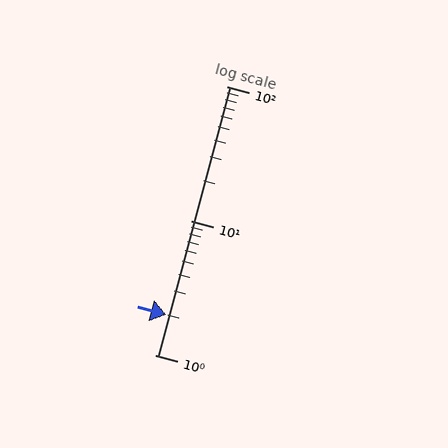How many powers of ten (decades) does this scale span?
The scale spans 2 decades, from 1 to 100.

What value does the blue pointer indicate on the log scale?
The pointer indicates approximately 2.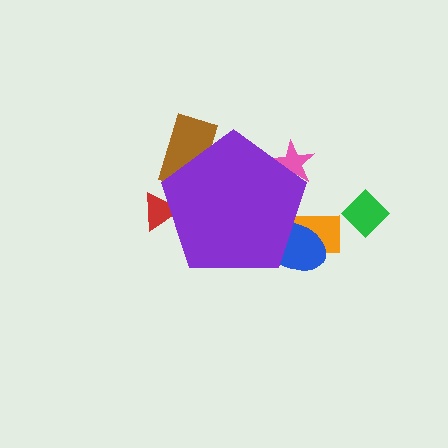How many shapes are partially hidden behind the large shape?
5 shapes are partially hidden.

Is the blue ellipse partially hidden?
Yes, the blue ellipse is partially hidden behind the purple pentagon.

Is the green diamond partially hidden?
No, the green diamond is fully visible.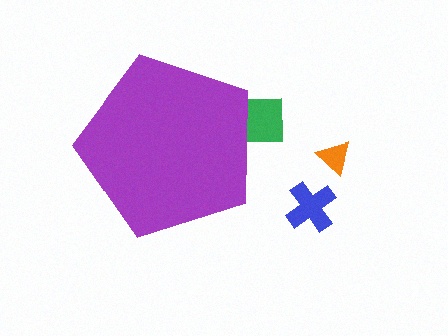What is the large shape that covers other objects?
A purple pentagon.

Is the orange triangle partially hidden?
No, the orange triangle is fully visible.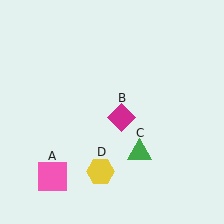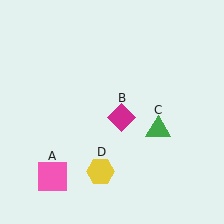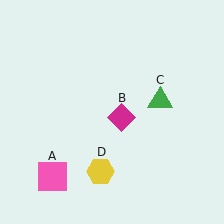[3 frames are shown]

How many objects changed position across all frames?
1 object changed position: green triangle (object C).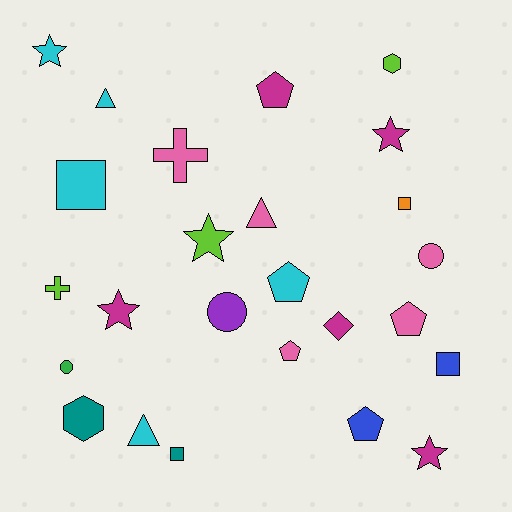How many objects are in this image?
There are 25 objects.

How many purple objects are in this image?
There is 1 purple object.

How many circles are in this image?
There are 3 circles.